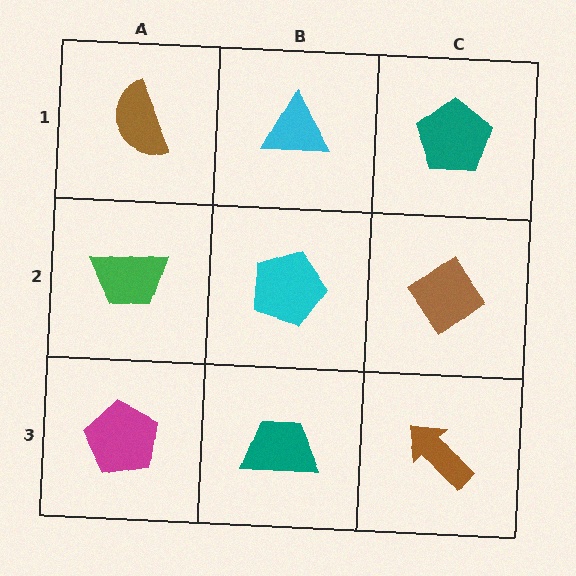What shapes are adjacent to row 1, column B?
A cyan pentagon (row 2, column B), a brown semicircle (row 1, column A), a teal pentagon (row 1, column C).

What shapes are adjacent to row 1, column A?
A green trapezoid (row 2, column A), a cyan triangle (row 1, column B).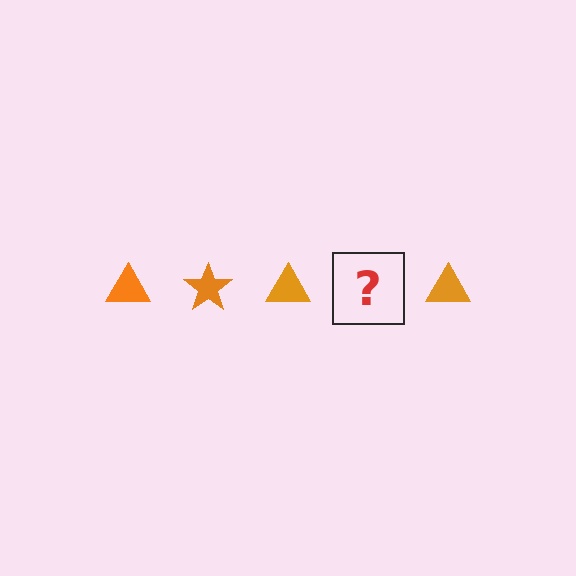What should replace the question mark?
The question mark should be replaced with an orange star.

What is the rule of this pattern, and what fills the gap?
The rule is that the pattern cycles through triangle, star shapes in orange. The gap should be filled with an orange star.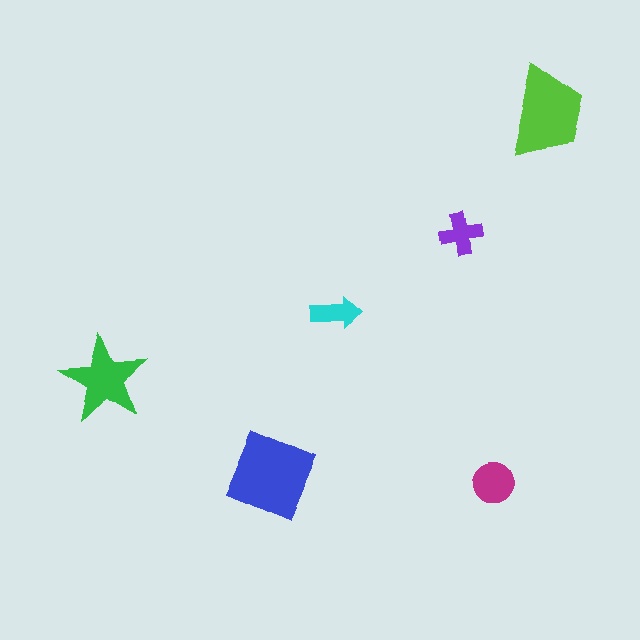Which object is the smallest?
The cyan arrow.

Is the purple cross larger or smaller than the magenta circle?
Smaller.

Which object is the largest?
The blue diamond.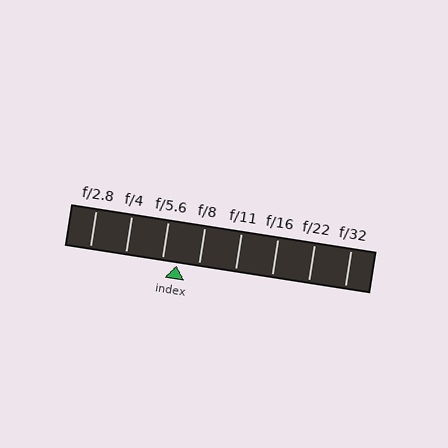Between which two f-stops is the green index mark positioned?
The index mark is between f/5.6 and f/8.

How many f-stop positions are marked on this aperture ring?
There are 8 f-stop positions marked.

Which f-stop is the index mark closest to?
The index mark is closest to f/5.6.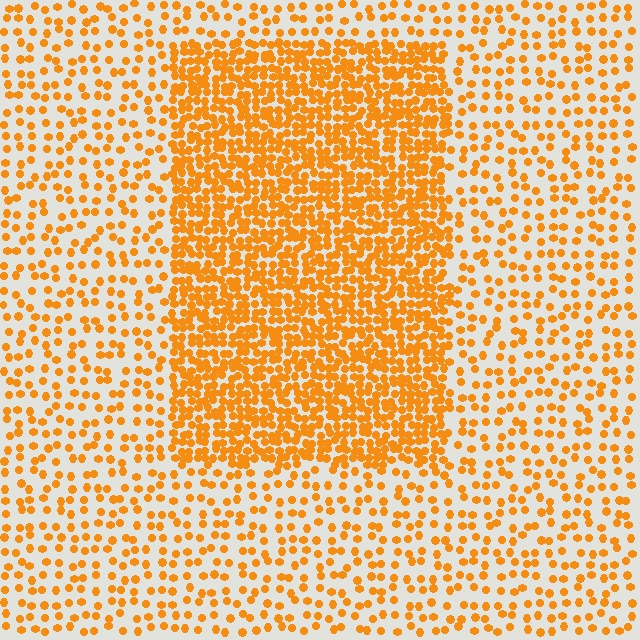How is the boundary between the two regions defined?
The boundary is defined by a change in element density (approximately 2.6x ratio). All elements are the same color, size, and shape.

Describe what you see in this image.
The image contains small orange elements arranged at two different densities. A rectangle-shaped region is visible where the elements are more densely packed than the surrounding area.